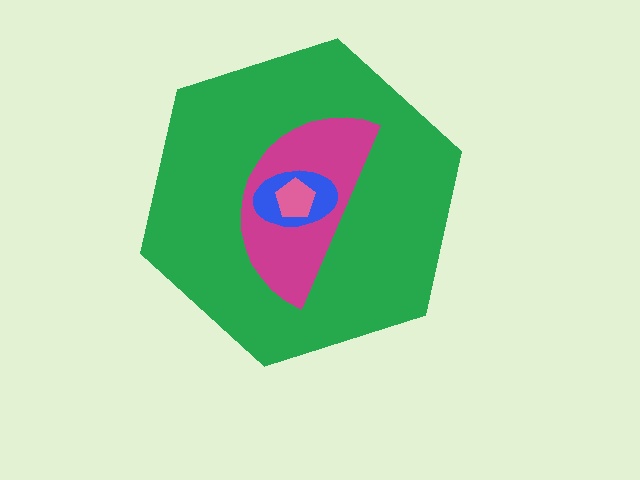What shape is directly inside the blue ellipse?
The pink pentagon.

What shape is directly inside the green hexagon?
The magenta semicircle.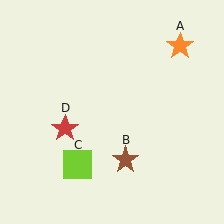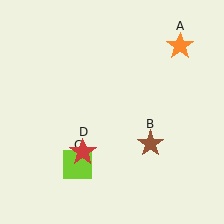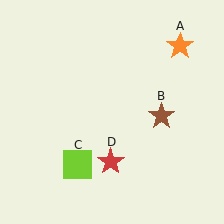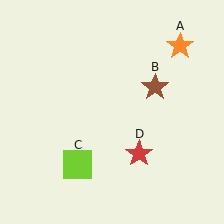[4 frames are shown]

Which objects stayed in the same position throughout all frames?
Orange star (object A) and lime square (object C) remained stationary.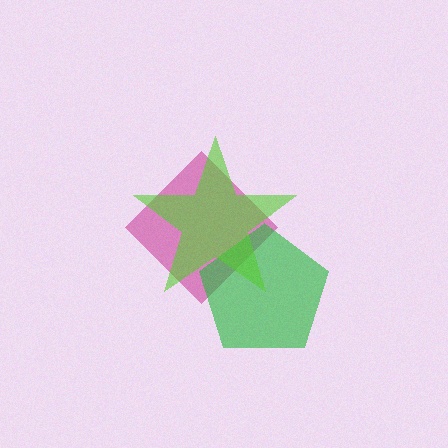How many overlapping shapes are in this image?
There are 3 overlapping shapes in the image.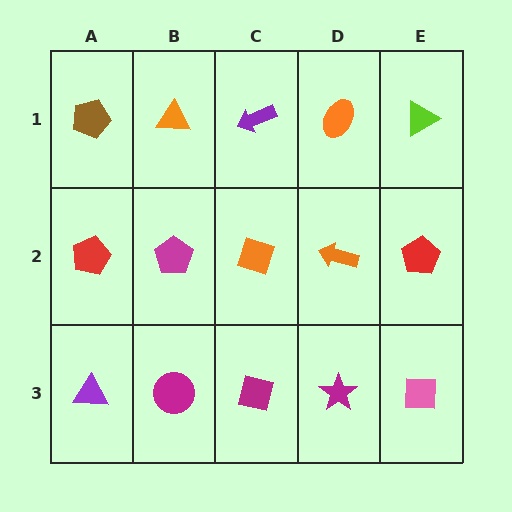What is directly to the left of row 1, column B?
A brown pentagon.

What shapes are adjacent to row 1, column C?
An orange diamond (row 2, column C), an orange triangle (row 1, column B), an orange ellipse (row 1, column D).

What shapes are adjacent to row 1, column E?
A red pentagon (row 2, column E), an orange ellipse (row 1, column D).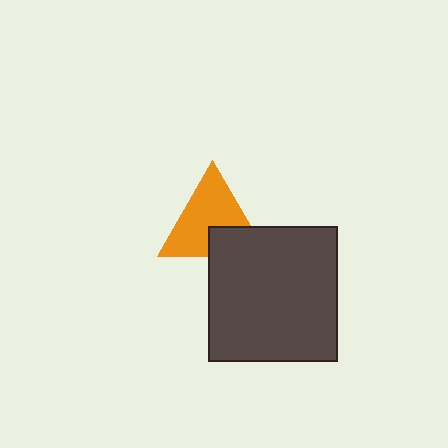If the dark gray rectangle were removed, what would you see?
You would see the complete orange triangle.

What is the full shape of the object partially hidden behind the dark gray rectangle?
The partially hidden object is an orange triangle.